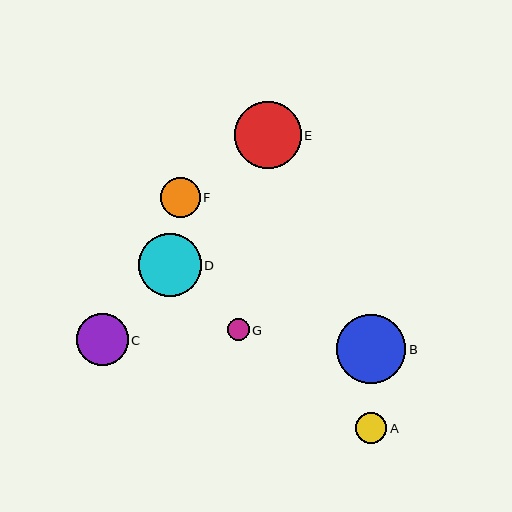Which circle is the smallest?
Circle G is the smallest with a size of approximately 22 pixels.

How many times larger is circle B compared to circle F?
Circle B is approximately 1.7 times the size of circle F.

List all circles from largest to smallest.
From largest to smallest: B, E, D, C, F, A, G.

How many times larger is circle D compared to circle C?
Circle D is approximately 1.2 times the size of circle C.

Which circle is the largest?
Circle B is the largest with a size of approximately 70 pixels.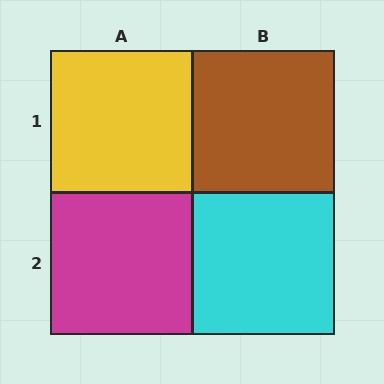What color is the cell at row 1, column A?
Yellow.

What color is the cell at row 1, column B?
Brown.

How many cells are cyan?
1 cell is cyan.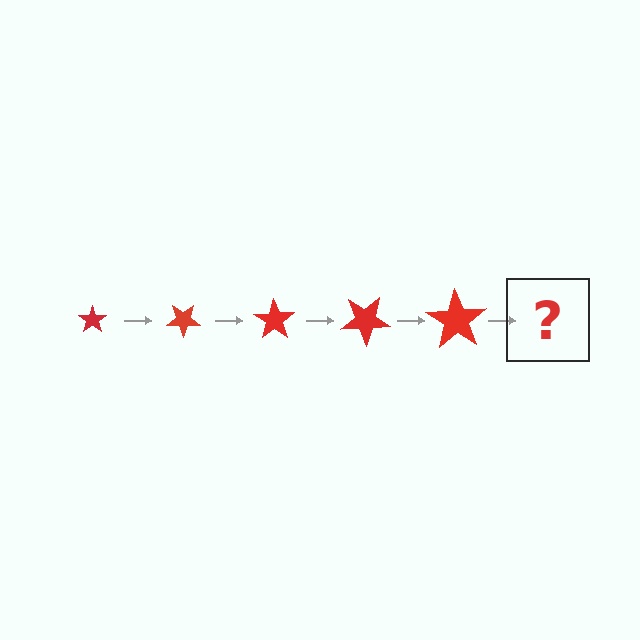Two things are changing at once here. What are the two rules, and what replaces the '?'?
The two rules are that the star grows larger each step and it rotates 35 degrees each step. The '?' should be a star, larger than the previous one and rotated 175 degrees from the start.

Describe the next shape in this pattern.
It should be a star, larger than the previous one and rotated 175 degrees from the start.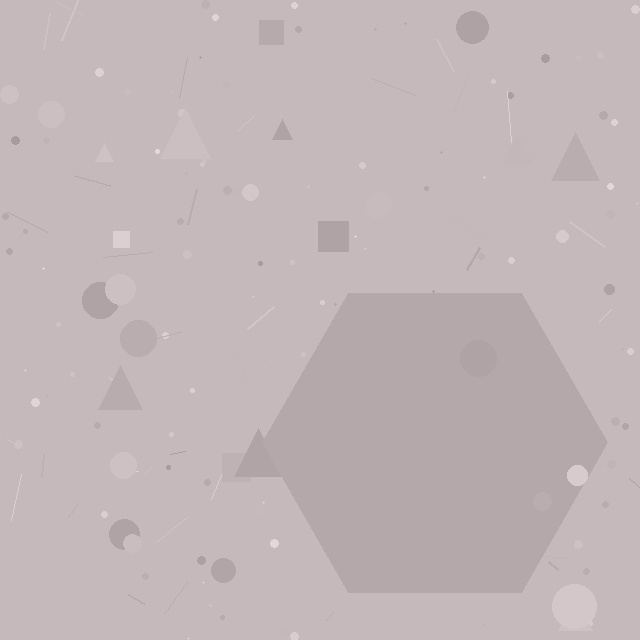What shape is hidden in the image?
A hexagon is hidden in the image.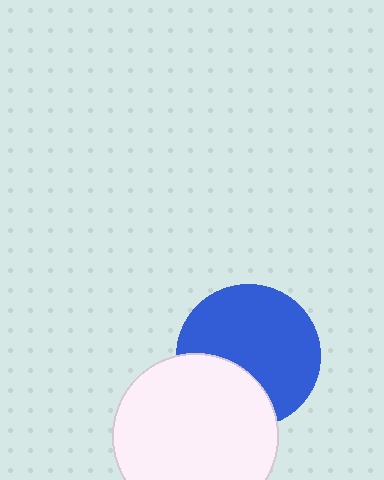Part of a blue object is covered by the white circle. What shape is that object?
It is a circle.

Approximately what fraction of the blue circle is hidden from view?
Roughly 31% of the blue circle is hidden behind the white circle.